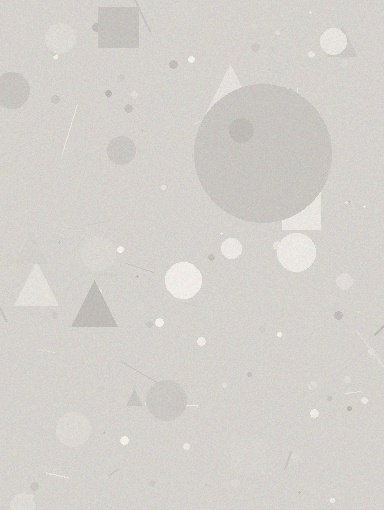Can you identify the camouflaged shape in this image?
The camouflaged shape is a circle.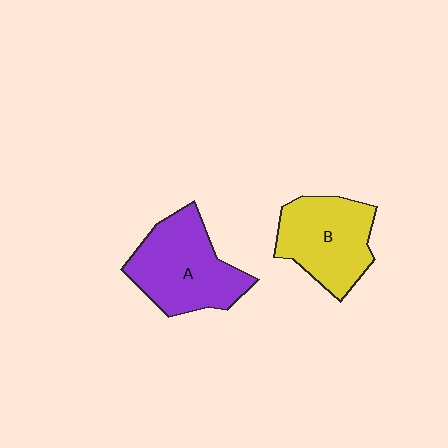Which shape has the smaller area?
Shape B (yellow).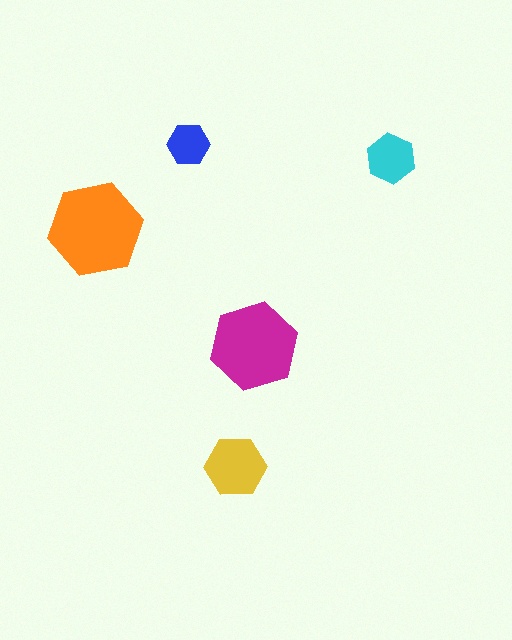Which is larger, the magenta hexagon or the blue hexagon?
The magenta one.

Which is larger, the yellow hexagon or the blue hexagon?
The yellow one.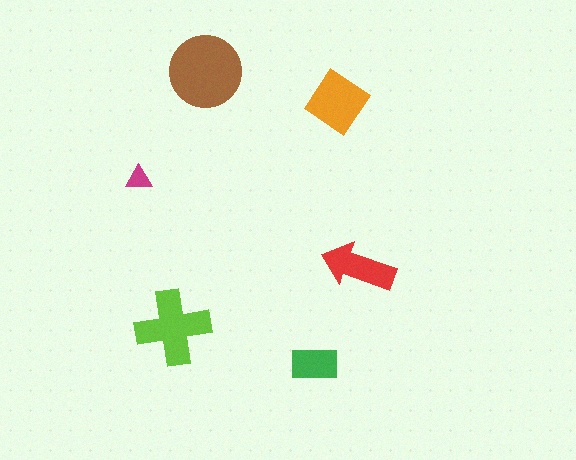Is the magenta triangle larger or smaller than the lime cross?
Smaller.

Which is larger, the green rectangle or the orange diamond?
The orange diamond.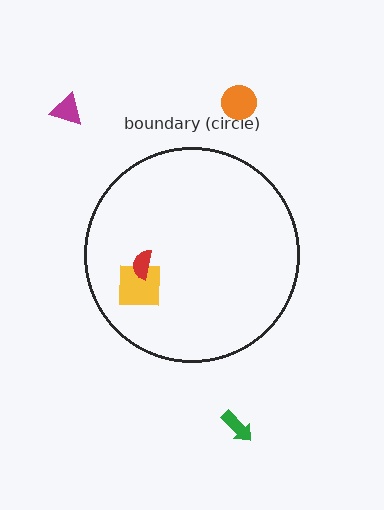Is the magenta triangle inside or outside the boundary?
Outside.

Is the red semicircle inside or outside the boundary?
Inside.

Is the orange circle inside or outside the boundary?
Outside.